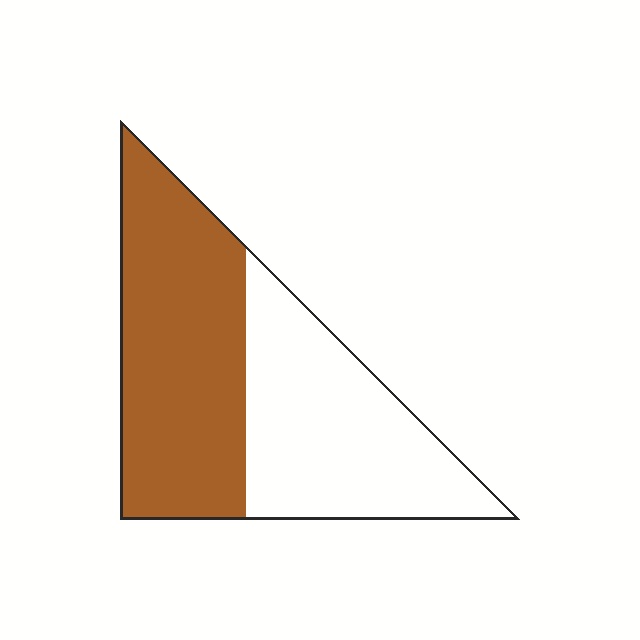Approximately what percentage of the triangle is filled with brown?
Approximately 55%.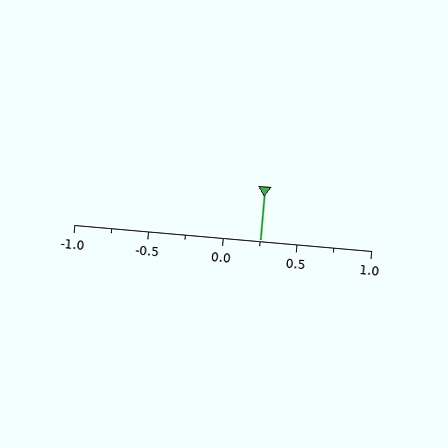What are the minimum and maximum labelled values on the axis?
The axis runs from -1.0 to 1.0.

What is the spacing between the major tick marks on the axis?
The major ticks are spaced 0.5 apart.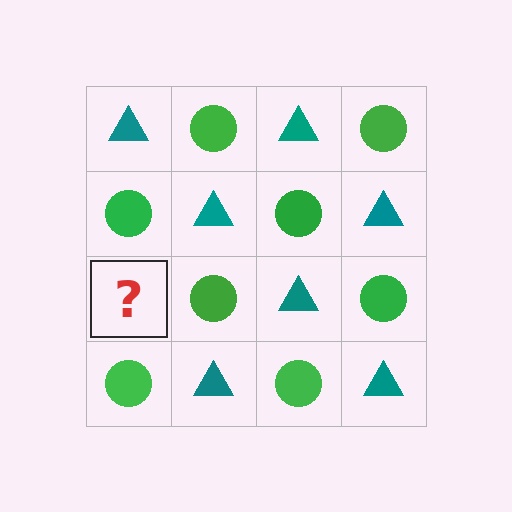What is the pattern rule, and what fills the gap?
The rule is that it alternates teal triangle and green circle in a checkerboard pattern. The gap should be filled with a teal triangle.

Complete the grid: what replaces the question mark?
The question mark should be replaced with a teal triangle.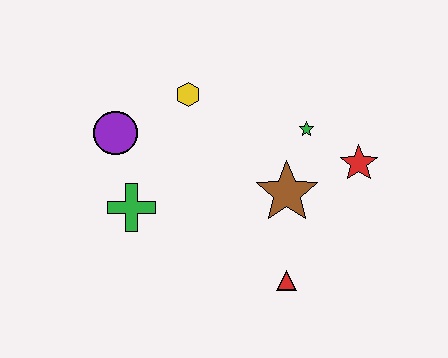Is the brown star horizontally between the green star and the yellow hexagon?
Yes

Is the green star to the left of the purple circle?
No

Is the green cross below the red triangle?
No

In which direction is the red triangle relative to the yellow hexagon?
The red triangle is below the yellow hexagon.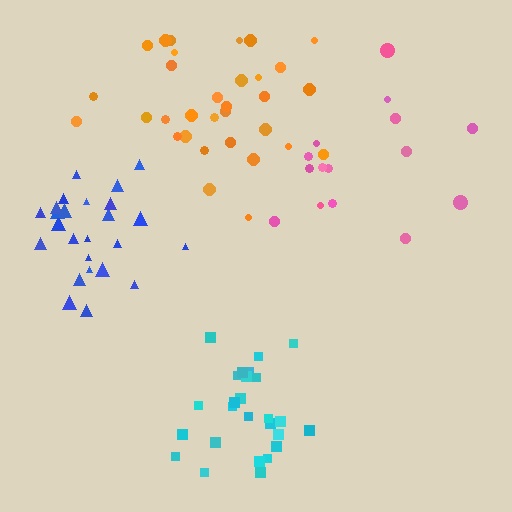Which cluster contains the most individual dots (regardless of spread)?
Orange (32).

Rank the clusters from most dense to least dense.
cyan, blue, orange, pink.